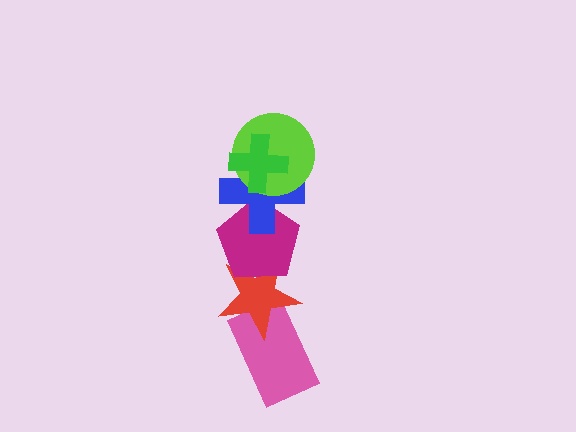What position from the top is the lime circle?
The lime circle is 2nd from the top.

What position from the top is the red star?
The red star is 5th from the top.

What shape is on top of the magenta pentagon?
The blue cross is on top of the magenta pentagon.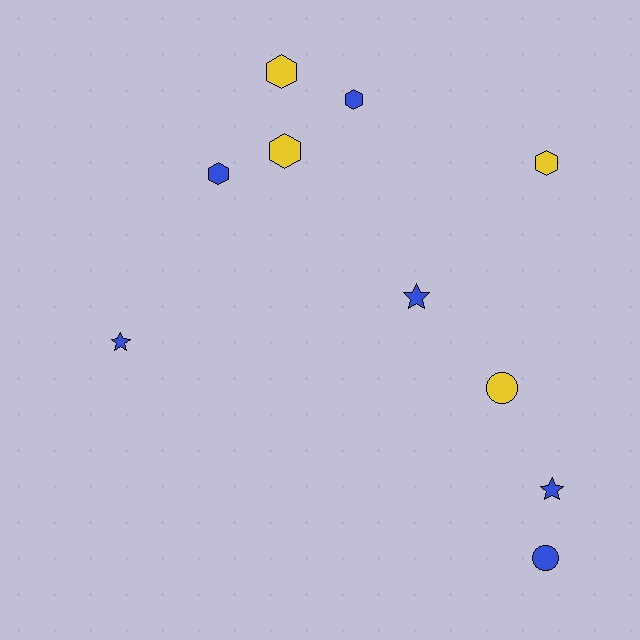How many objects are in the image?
There are 10 objects.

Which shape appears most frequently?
Hexagon, with 5 objects.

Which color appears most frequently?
Blue, with 6 objects.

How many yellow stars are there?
There are no yellow stars.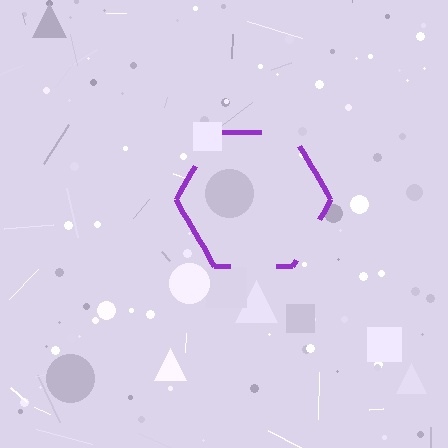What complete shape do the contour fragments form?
The contour fragments form a hexagon.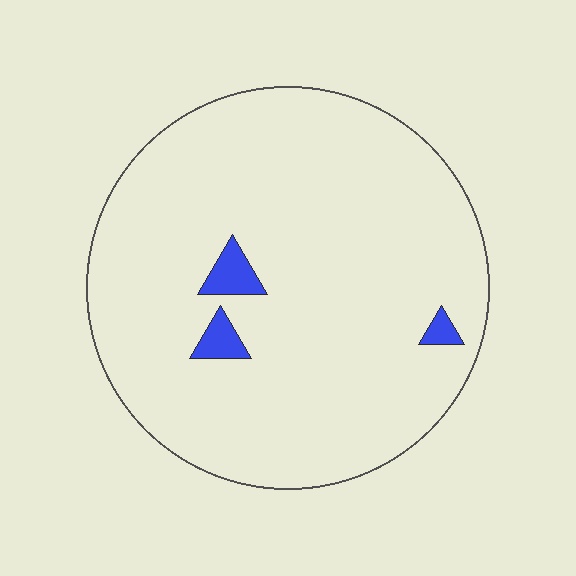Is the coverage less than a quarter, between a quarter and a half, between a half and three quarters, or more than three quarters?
Less than a quarter.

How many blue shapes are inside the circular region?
3.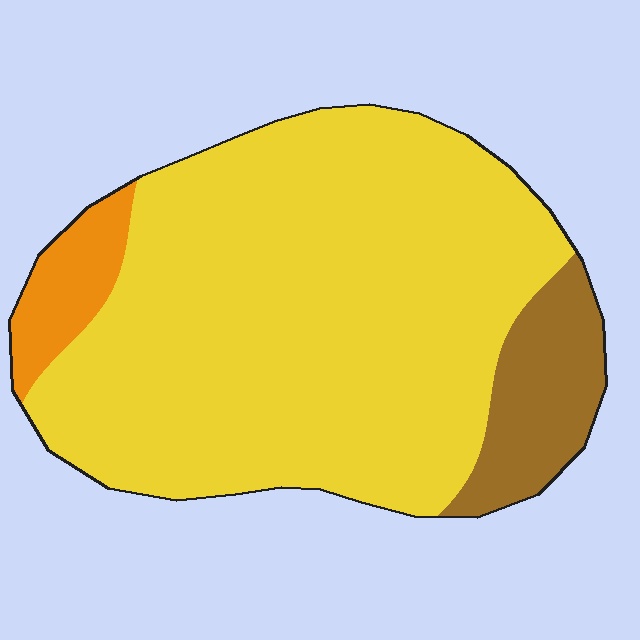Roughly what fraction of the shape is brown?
Brown takes up about one eighth (1/8) of the shape.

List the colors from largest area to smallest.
From largest to smallest: yellow, brown, orange.